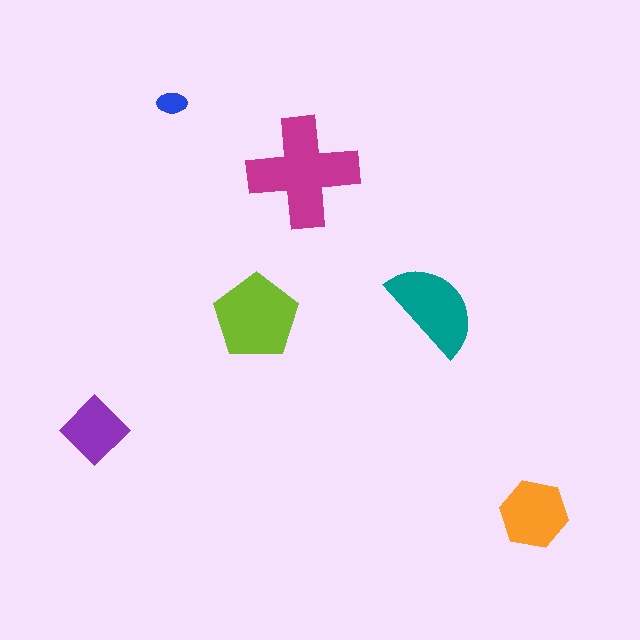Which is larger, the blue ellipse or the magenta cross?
The magenta cross.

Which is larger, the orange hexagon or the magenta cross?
The magenta cross.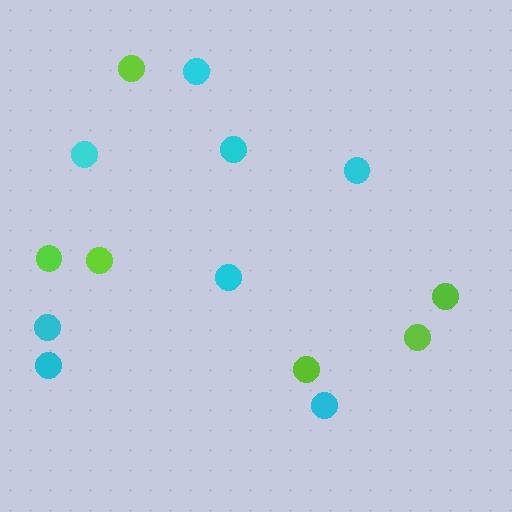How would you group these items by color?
There are 2 groups: one group of cyan circles (8) and one group of lime circles (6).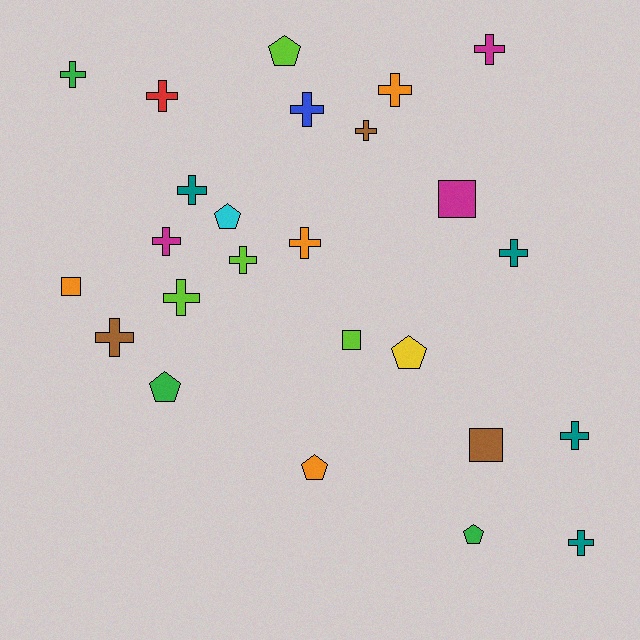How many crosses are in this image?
There are 15 crosses.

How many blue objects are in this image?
There is 1 blue object.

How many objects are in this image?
There are 25 objects.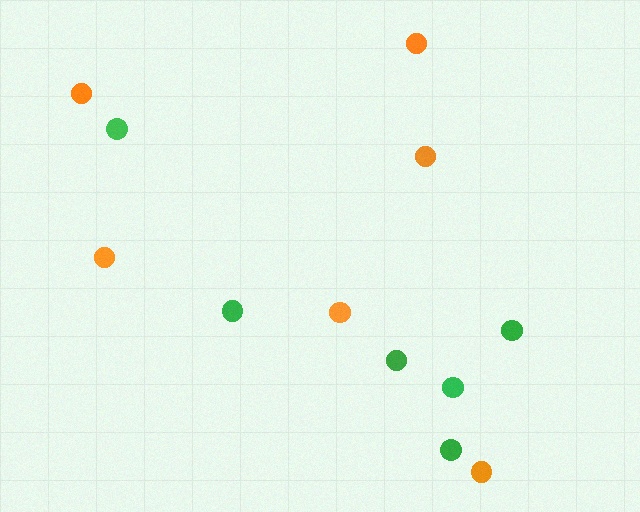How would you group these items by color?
There are 2 groups: one group of green circles (6) and one group of orange circles (6).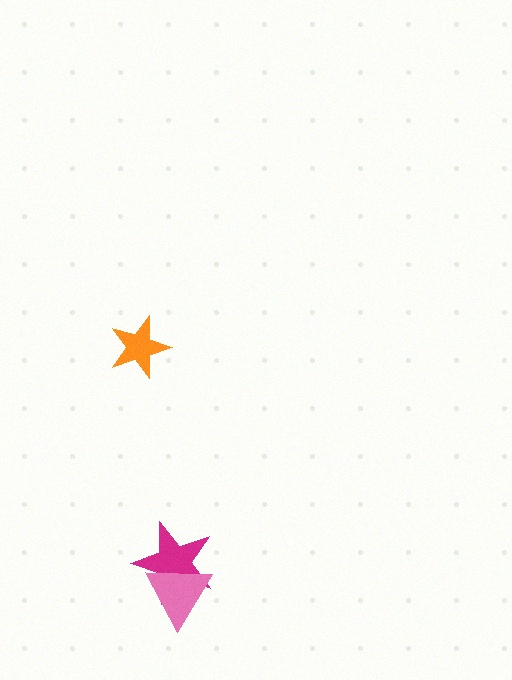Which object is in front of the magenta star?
The pink triangle is in front of the magenta star.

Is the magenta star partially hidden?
Yes, it is partially covered by another shape.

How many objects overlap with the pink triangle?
1 object overlaps with the pink triangle.